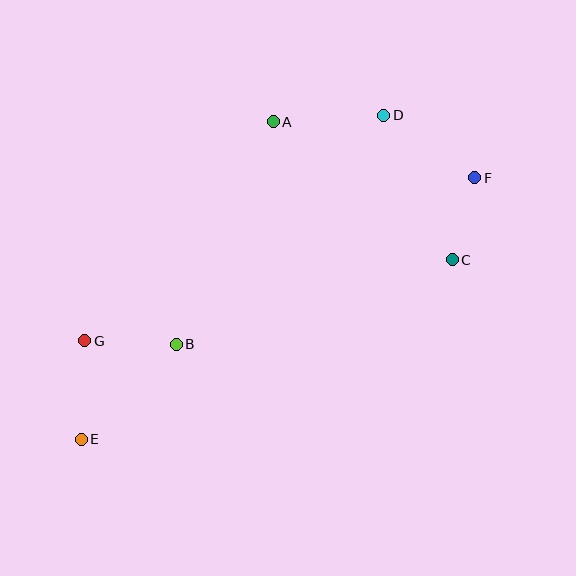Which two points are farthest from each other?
Points E and F are farthest from each other.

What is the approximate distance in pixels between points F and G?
The distance between F and G is approximately 423 pixels.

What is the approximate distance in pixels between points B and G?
The distance between B and G is approximately 92 pixels.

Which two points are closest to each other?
Points C and F are closest to each other.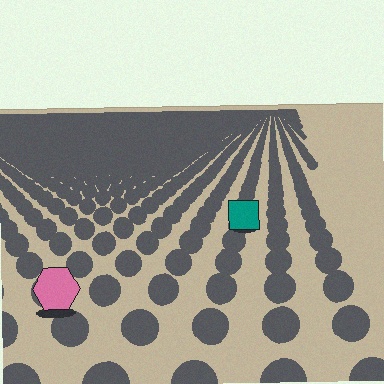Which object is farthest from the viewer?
The teal square is farthest from the viewer. It appears smaller and the ground texture around it is denser.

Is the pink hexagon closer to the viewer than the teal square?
Yes. The pink hexagon is closer — you can tell from the texture gradient: the ground texture is coarser near it.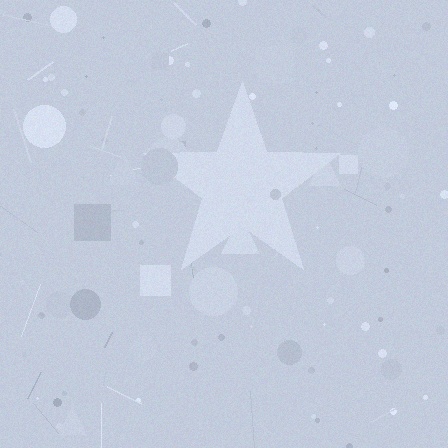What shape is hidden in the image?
A star is hidden in the image.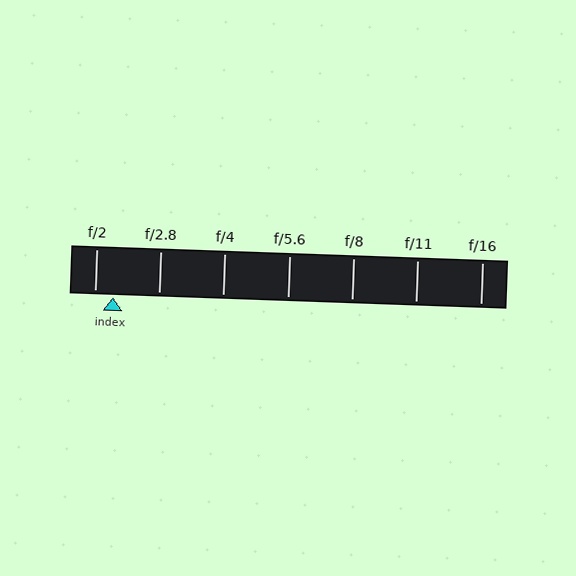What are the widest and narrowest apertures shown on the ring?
The widest aperture shown is f/2 and the narrowest is f/16.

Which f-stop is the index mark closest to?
The index mark is closest to f/2.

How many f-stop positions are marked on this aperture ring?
There are 7 f-stop positions marked.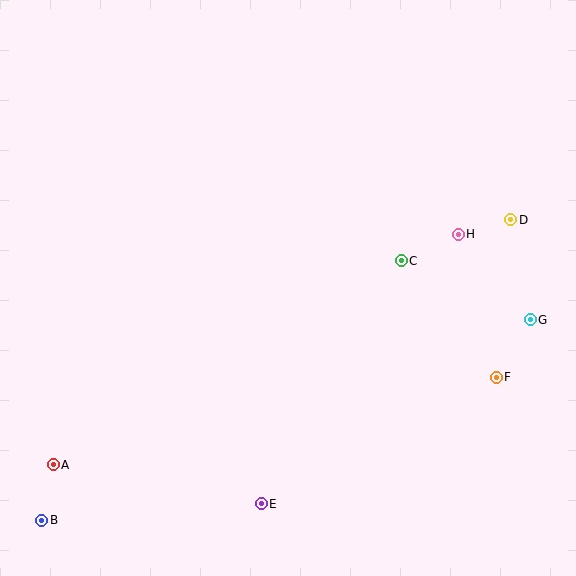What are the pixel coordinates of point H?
Point H is at (458, 234).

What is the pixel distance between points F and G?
The distance between F and G is 67 pixels.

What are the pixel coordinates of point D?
Point D is at (511, 220).